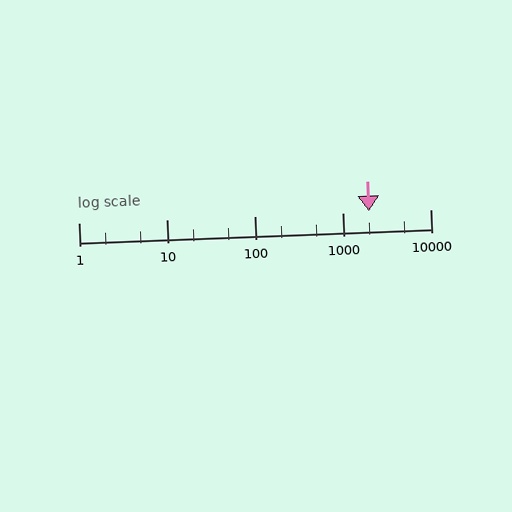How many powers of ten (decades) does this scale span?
The scale spans 4 decades, from 1 to 10000.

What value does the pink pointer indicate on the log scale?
The pointer indicates approximately 2000.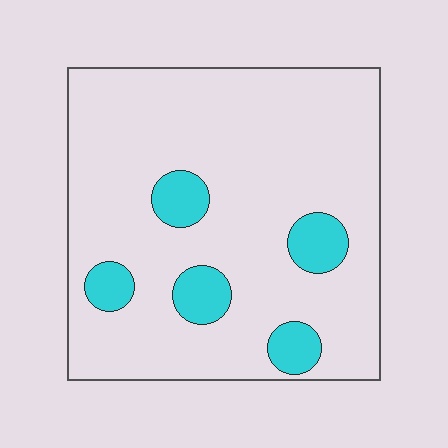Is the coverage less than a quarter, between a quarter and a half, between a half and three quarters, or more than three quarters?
Less than a quarter.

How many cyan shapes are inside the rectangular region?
5.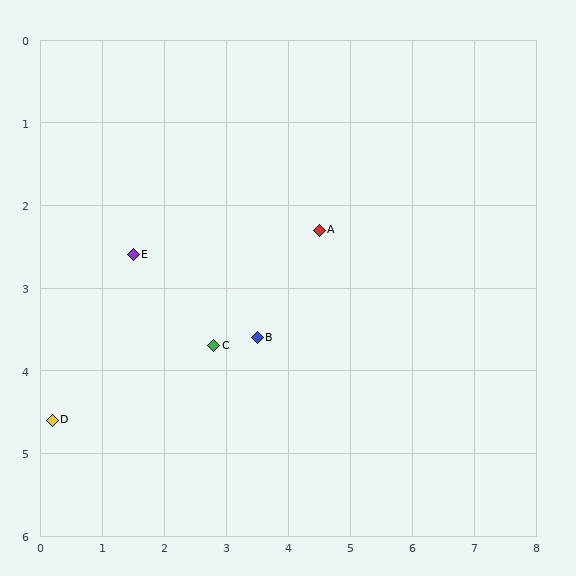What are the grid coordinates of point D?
Point D is at approximately (0.2, 4.6).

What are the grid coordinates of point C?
Point C is at approximately (2.8, 3.7).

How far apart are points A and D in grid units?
Points A and D are about 4.9 grid units apart.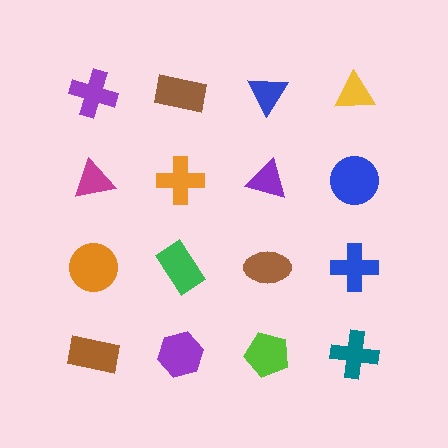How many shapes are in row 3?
4 shapes.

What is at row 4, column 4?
A teal cross.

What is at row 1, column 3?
A blue triangle.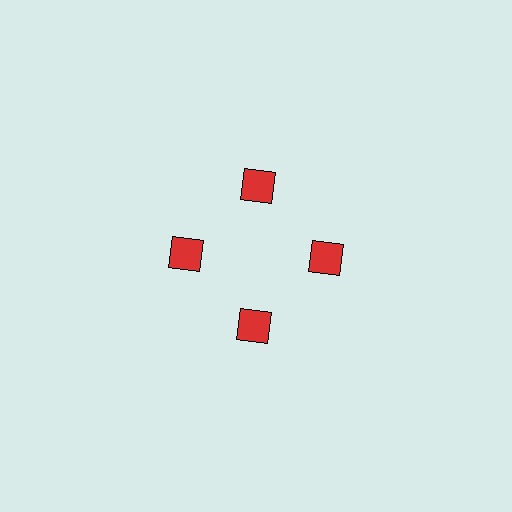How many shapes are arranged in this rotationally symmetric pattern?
There are 4 shapes, arranged in 4 groups of 1.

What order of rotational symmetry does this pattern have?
This pattern has 4-fold rotational symmetry.